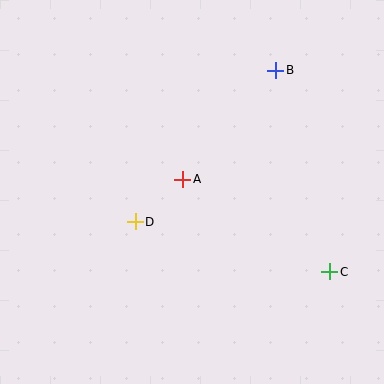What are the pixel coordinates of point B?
Point B is at (276, 70).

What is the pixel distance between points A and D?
The distance between A and D is 63 pixels.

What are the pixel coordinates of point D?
Point D is at (135, 222).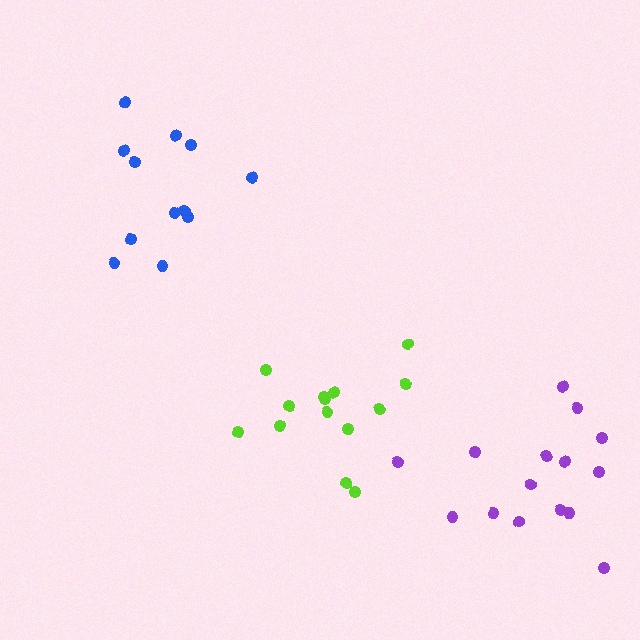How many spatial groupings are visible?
There are 3 spatial groupings.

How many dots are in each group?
Group 1: 15 dots, Group 2: 12 dots, Group 3: 14 dots (41 total).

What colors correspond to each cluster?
The clusters are colored: purple, blue, lime.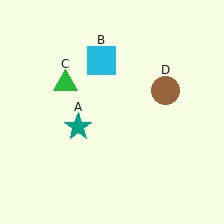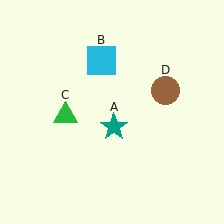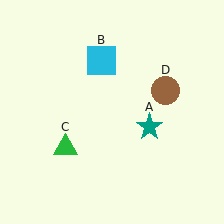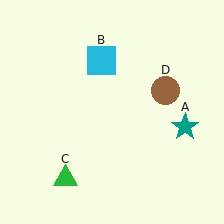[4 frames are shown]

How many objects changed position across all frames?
2 objects changed position: teal star (object A), green triangle (object C).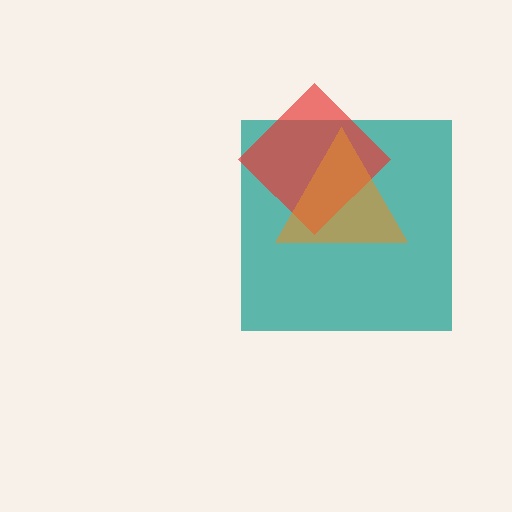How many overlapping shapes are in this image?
There are 3 overlapping shapes in the image.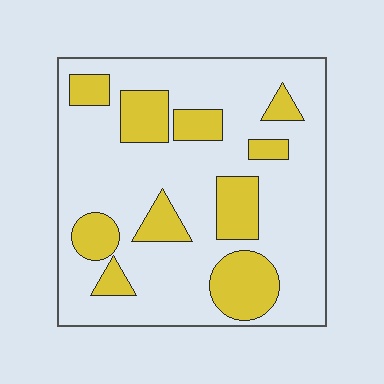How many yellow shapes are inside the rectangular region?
10.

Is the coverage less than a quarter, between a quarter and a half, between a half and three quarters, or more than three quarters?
Between a quarter and a half.